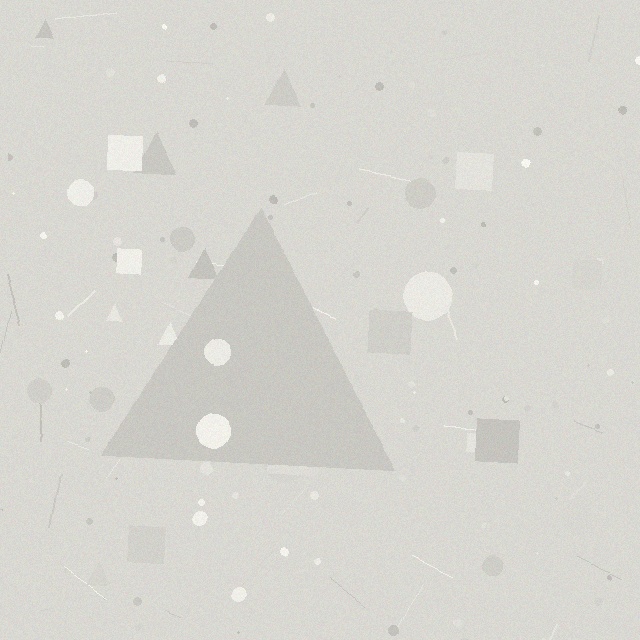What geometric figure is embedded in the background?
A triangle is embedded in the background.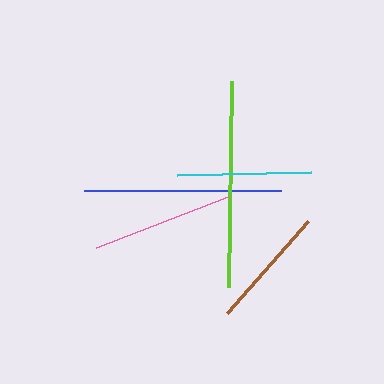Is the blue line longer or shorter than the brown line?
The blue line is longer than the brown line.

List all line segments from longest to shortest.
From longest to shortest: lime, blue, pink, cyan, brown.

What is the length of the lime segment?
The lime segment is approximately 207 pixels long.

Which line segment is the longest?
The lime line is the longest at approximately 207 pixels.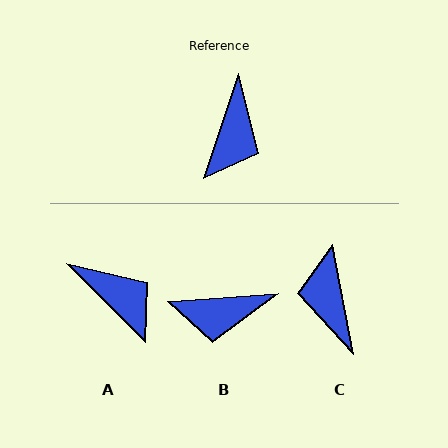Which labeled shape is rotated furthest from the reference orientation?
C, about 151 degrees away.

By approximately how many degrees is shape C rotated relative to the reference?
Approximately 151 degrees clockwise.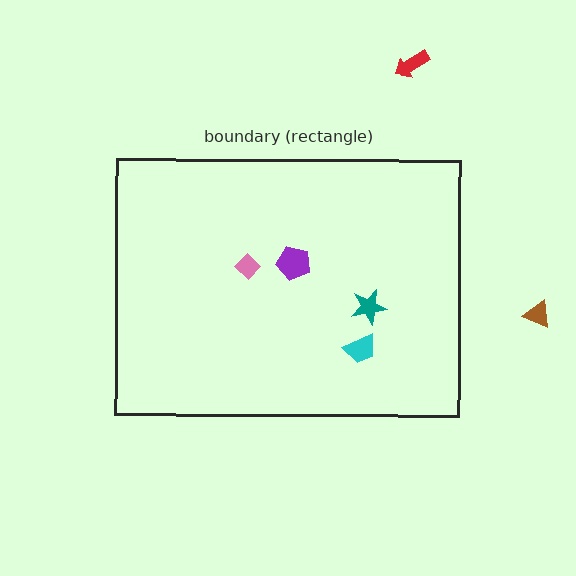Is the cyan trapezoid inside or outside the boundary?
Inside.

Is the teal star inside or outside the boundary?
Inside.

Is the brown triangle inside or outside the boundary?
Outside.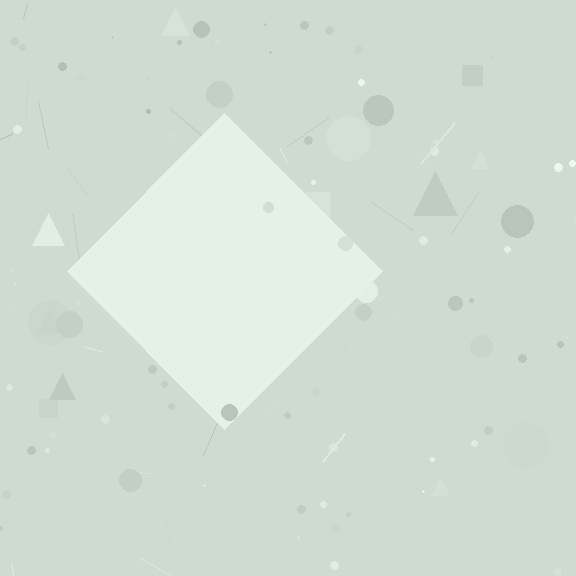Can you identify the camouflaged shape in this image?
The camouflaged shape is a diamond.